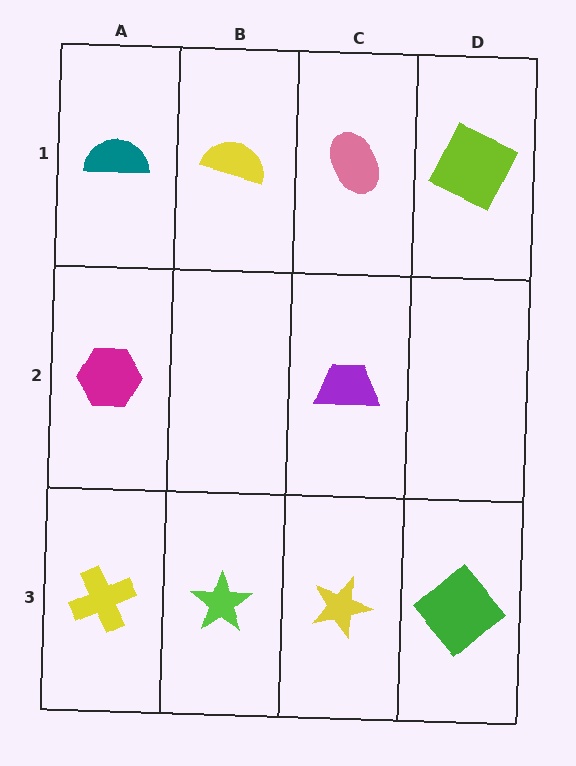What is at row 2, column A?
A magenta hexagon.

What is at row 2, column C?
A purple trapezoid.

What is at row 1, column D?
A lime square.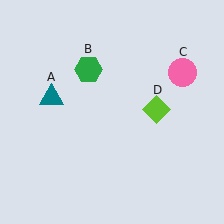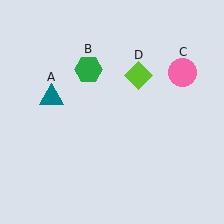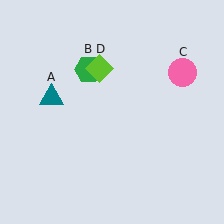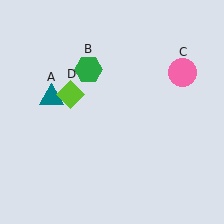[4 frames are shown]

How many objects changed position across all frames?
1 object changed position: lime diamond (object D).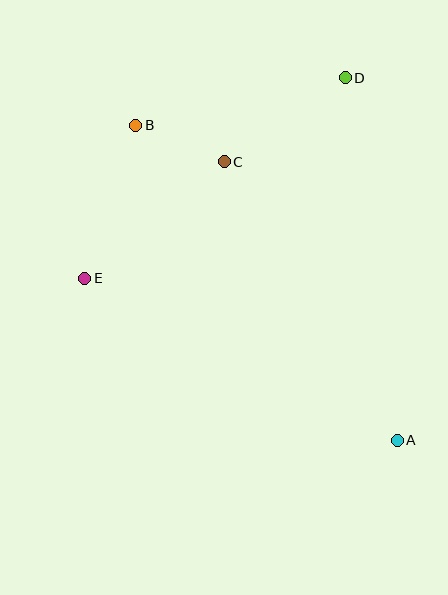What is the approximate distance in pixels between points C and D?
The distance between C and D is approximately 147 pixels.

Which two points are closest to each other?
Points B and C are closest to each other.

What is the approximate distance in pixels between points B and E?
The distance between B and E is approximately 161 pixels.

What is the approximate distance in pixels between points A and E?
The distance between A and E is approximately 352 pixels.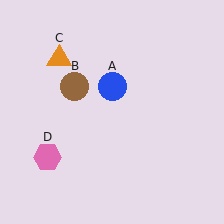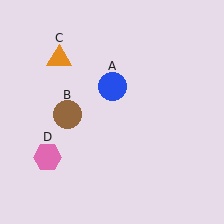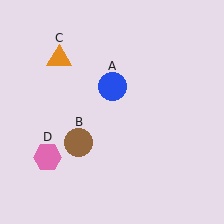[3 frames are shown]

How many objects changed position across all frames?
1 object changed position: brown circle (object B).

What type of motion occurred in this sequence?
The brown circle (object B) rotated counterclockwise around the center of the scene.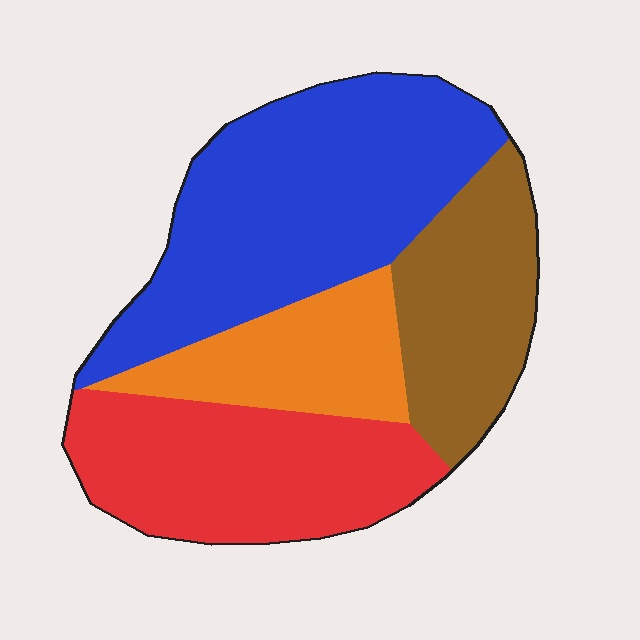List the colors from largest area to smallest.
From largest to smallest: blue, red, brown, orange.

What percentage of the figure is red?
Red takes up about one quarter (1/4) of the figure.